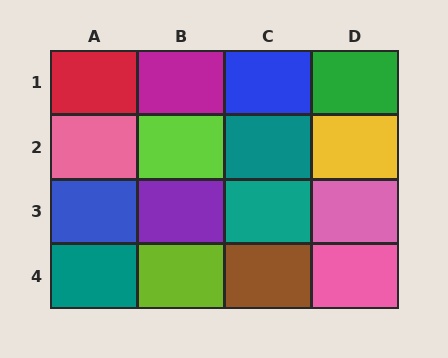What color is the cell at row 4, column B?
Lime.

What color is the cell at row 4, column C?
Brown.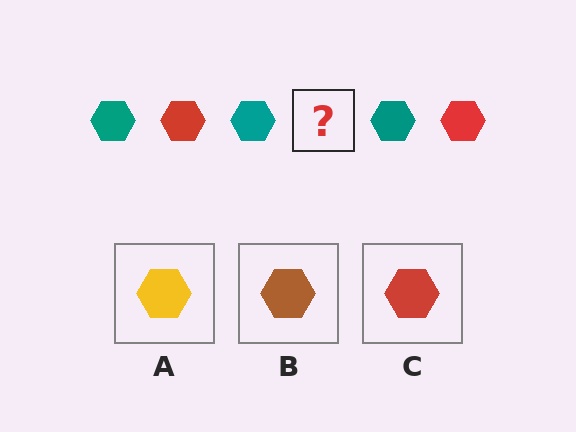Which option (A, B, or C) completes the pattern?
C.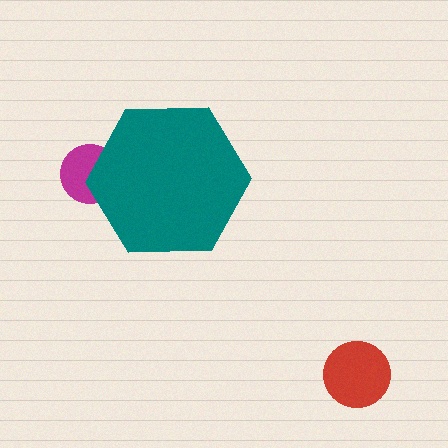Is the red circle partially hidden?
No, the red circle is fully visible.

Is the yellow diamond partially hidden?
Yes, the yellow diamond is partially hidden behind the teal hexagon.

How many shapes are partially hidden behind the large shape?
2 shapes are partially hidden.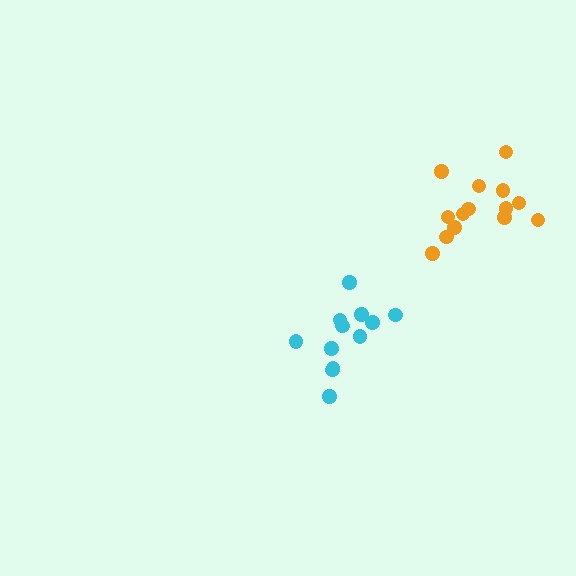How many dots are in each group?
Group 1: 12 dots, Group 2: 14 dots (26 total).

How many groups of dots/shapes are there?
There are 2 groups.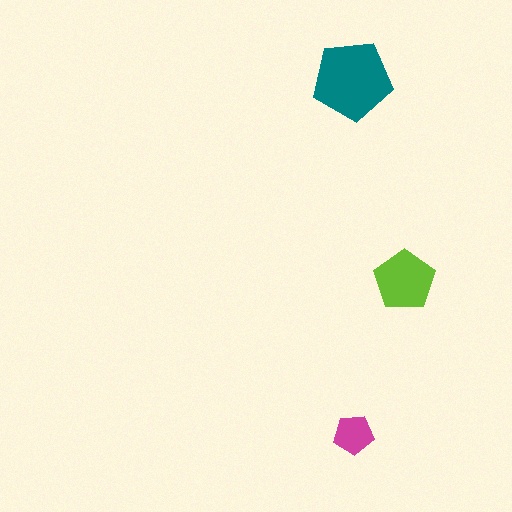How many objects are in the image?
There are 3 objects in the image.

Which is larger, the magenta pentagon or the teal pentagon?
The teal one.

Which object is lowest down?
The magenta pentagon is bottommost.